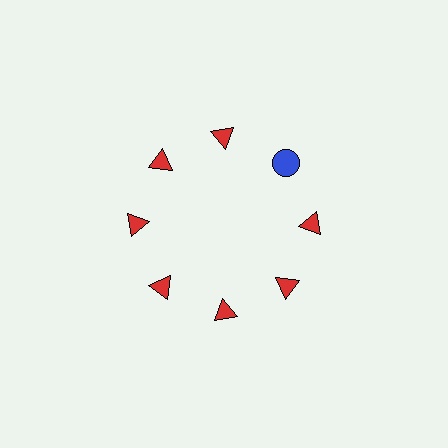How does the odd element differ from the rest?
It differs in both color (blue instead of red) and shape (circle instead of triangle).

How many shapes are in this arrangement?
There are 8 shapes arranged in a ring pattern.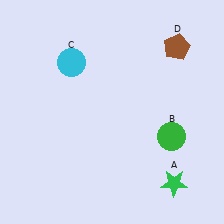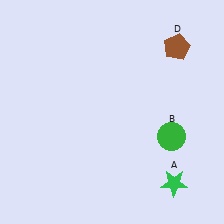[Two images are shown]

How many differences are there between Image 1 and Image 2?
There is 1 difference between the two images.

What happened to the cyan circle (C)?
The cyan circle (C) was removed in Image 2. It was in the top-left area of Image 1.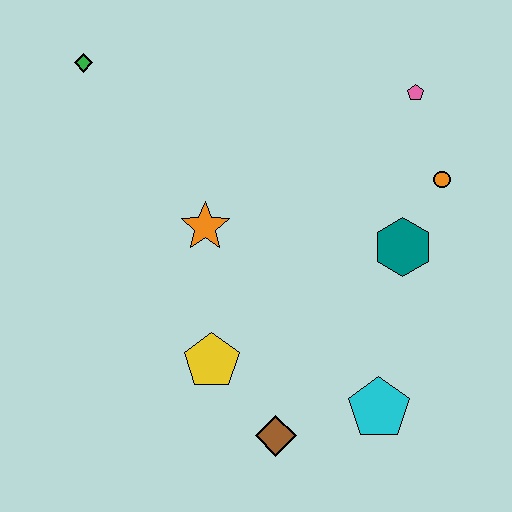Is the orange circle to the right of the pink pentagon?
Yes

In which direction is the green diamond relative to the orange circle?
The green diamond is to the left of the orange circle.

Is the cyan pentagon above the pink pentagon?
No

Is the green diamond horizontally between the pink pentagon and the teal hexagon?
No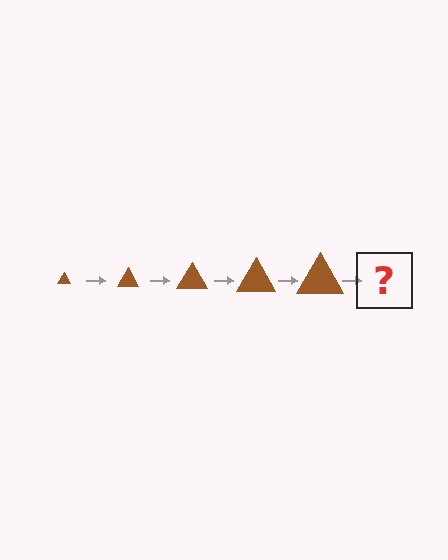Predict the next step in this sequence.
The next step is a brown triangle, larger than the previous one.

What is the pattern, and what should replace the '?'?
The pattern is that the triangle gets progressively larger each step. The '?' should be a brown triangle, larger than the previous one.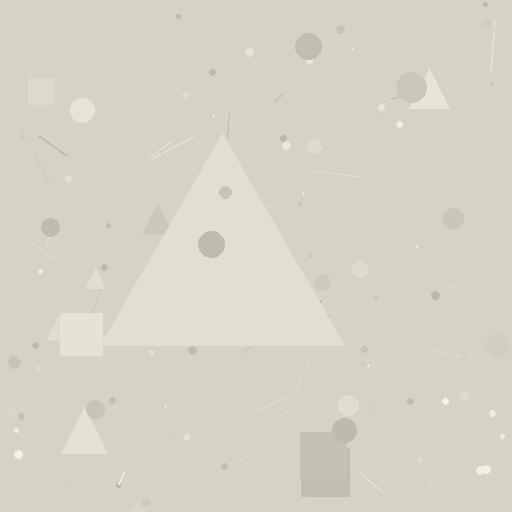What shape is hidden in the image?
A triangle is hidden in the image.